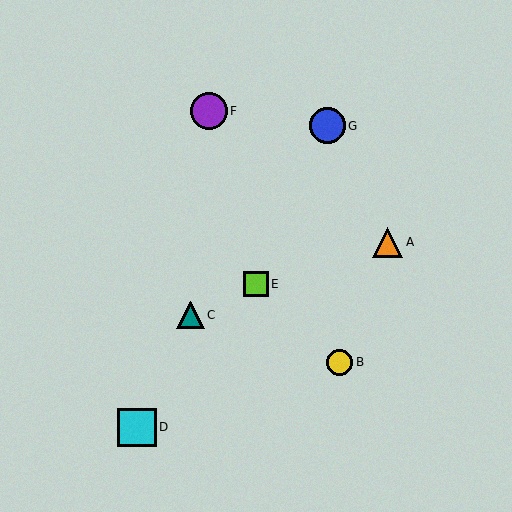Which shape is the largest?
The cyan square (labeled D) is the largest.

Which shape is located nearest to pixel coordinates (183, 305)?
The teal triangle (labeled C) at (191, 315) is nearest to that location.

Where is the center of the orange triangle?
The center of the orange triangle is at (388, 242).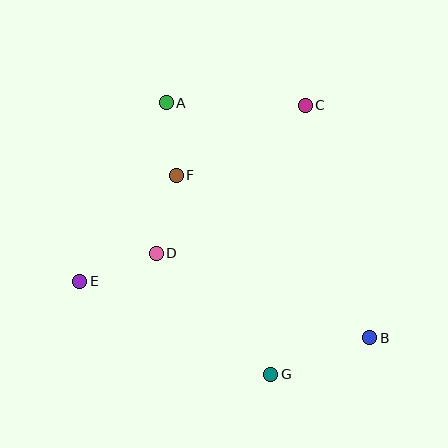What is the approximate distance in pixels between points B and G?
The distance between B and G is approximately 106 pixels.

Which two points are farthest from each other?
Points A and B are farthest from each other.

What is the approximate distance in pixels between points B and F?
The distance between B and F is approximately 252 pixels.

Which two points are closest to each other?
Points A and F are closest to each other.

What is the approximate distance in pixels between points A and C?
The distance between A and C is approximately 139 pixels.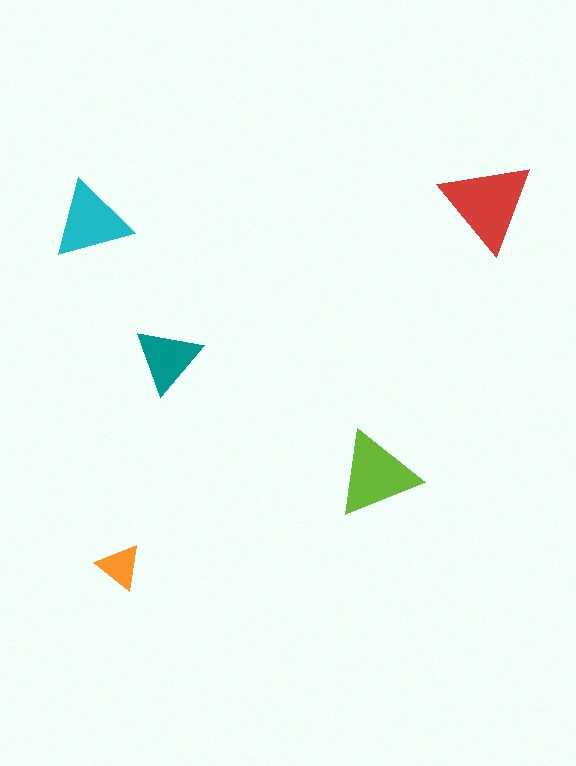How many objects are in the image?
There are 5 objects in the image.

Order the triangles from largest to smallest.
the red one, the lime one, the cyan one, the teal one, the orange one.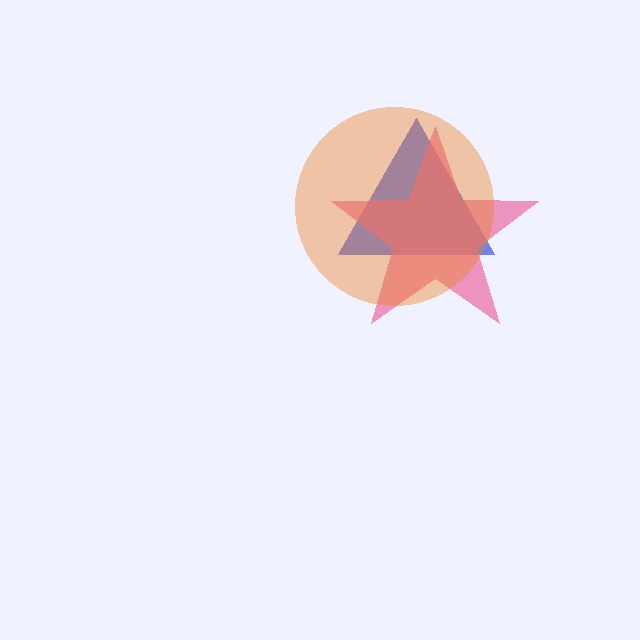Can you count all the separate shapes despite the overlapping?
Yes, there are 3 separate shapes.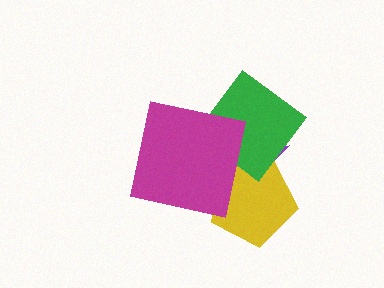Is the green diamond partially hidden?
Yes, it is partially covered by another shape.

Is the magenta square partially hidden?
No, no other shape covers it.